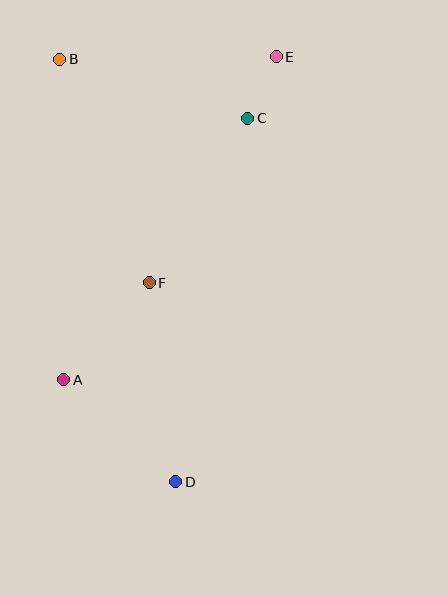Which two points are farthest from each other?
Points B and D are farthest from each other.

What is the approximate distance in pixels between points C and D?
The distance between C and D is approximately 371 pixels.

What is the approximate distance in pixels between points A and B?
The distance between A and B is approximately 320 pixels.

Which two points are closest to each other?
Points C and E are closest to each other.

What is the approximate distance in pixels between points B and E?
The distance between B and E is approximately 217 pixels.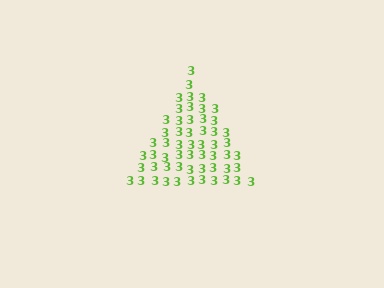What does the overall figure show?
The overall figure shows a triangle.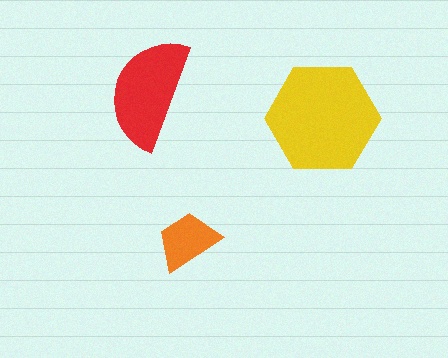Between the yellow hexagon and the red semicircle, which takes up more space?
The yellow hexagon.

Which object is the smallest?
The orange trapezoid.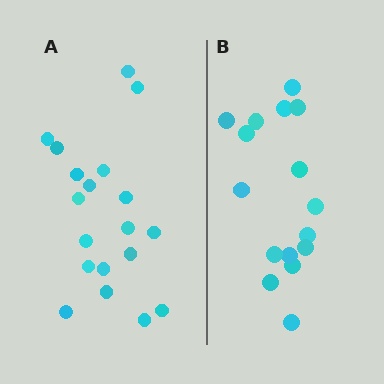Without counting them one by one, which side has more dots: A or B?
Region A (the left region) has more dots.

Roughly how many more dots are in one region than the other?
Region A has just a few more — roughly 2 or 3 more dots than region B.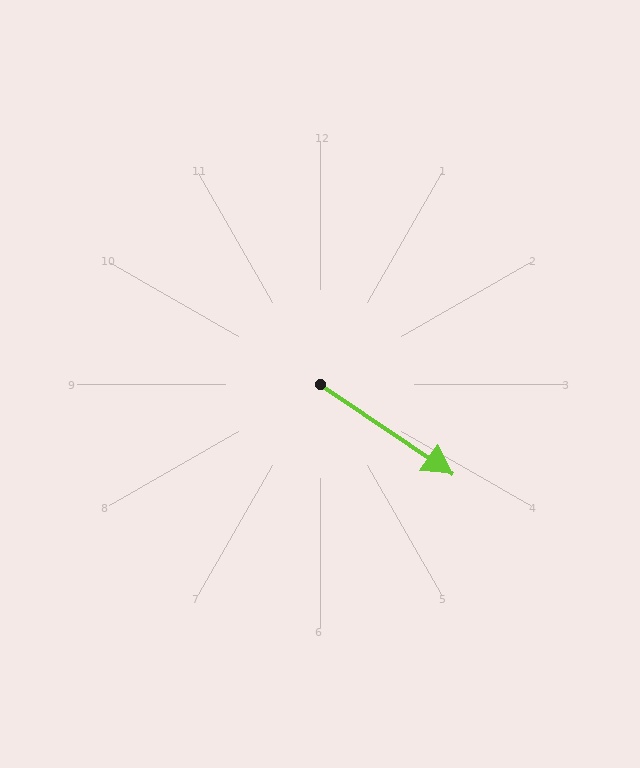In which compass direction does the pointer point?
Southeast.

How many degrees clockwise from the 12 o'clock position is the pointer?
Approximately 124 degrees.